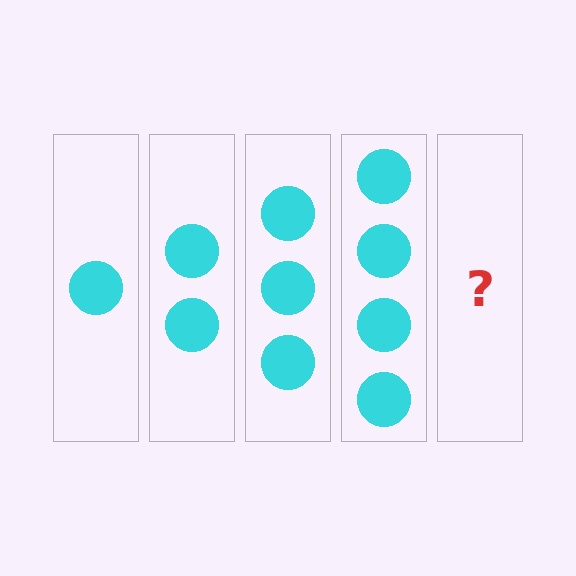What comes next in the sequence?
The next element should be 5 circles.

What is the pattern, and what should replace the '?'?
The pattern is that each step adds one more circle. The '?' should be 5 circles.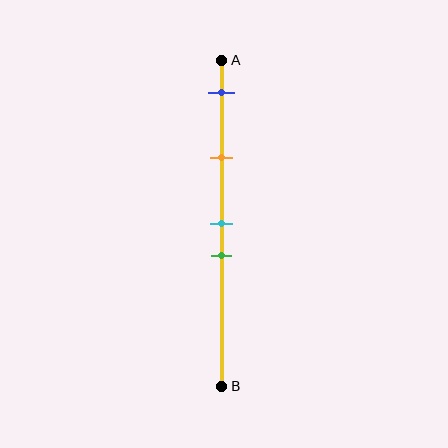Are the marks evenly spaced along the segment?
No, the marks are not evenly spaced.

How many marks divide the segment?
There are 4 marks dividing the segment.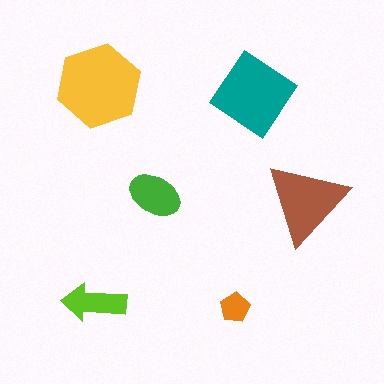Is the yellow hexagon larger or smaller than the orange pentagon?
Larger.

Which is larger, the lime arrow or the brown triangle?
The brown triangle.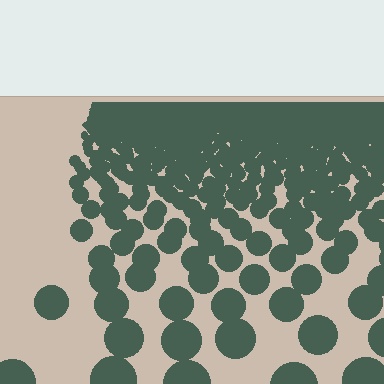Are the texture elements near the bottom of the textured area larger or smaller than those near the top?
Larger. Near the bottom, elements are closer to the viewer and appear at a bigger on-screen size.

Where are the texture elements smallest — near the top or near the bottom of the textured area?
Near the top.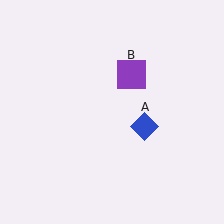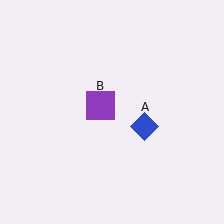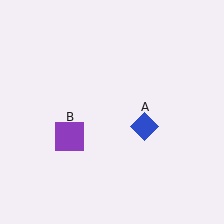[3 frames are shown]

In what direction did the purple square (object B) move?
The purple square (object B) moved down and to the left.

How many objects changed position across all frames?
1 object changed position: purple square (object B).